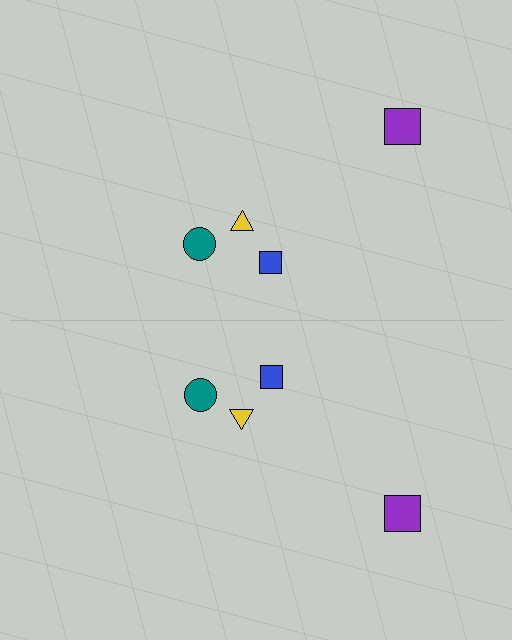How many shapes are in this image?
There are 8 shapes in this image.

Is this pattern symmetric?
Yes, this pattern has bilateral (reflection) symmetry.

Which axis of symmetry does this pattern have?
The pattern has a horizontal axis of symmetry running through the center of the image.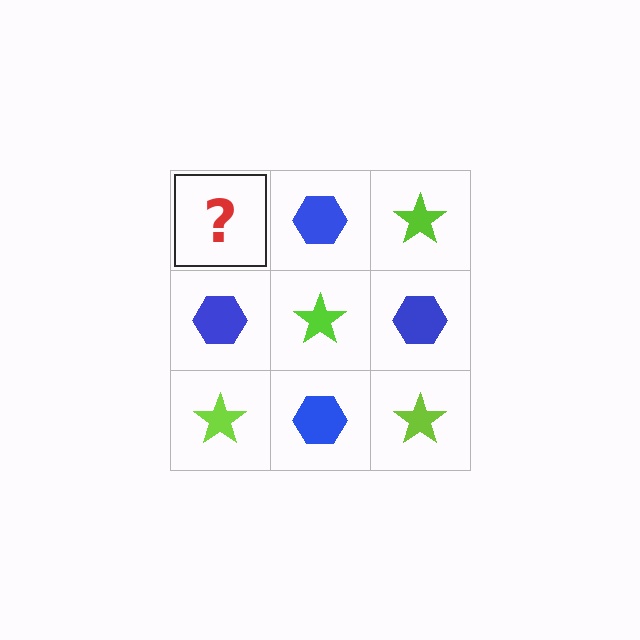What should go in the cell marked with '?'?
The missing cell should contain a lime star.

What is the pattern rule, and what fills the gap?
The rule is that it alternates lime star and blue hexagon in a checkerboard pattern. The gap should be filled with a lime star.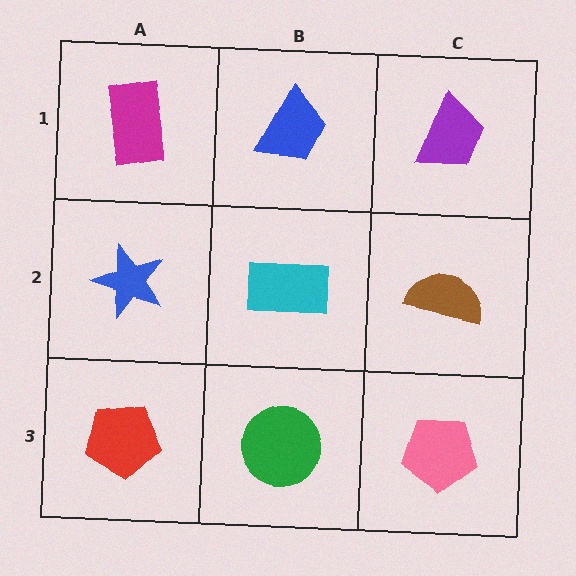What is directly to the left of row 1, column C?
A blue trapezoid.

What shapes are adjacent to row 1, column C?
A brown semicircle (row 2, column C), a blue trapezoid (row 1, column B).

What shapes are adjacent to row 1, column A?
A blue star (row 2, column A), a blue trapezoid (row 1, column B).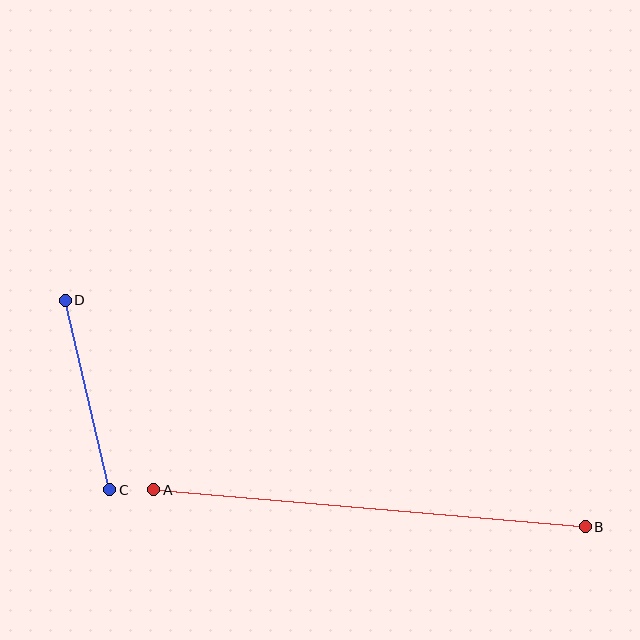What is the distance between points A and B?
The distance is approximately 433 pixels.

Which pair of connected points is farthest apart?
Points A and B are farthest apart.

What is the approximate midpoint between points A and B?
The midpoint is at approximately (370, 508) pixels.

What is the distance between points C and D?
The distance is approximately 195 pixels.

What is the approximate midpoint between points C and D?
The midpoint is at approximately (88, 395) pixels.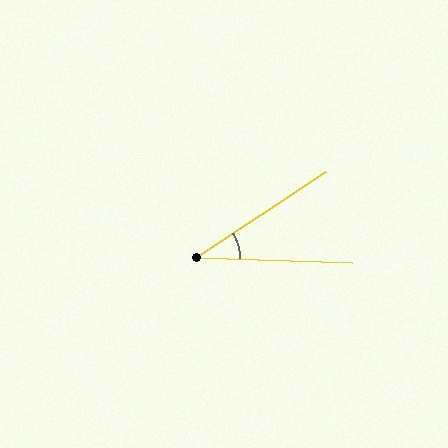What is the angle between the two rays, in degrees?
Approximately 35 degrees.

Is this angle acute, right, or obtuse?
It is acute.